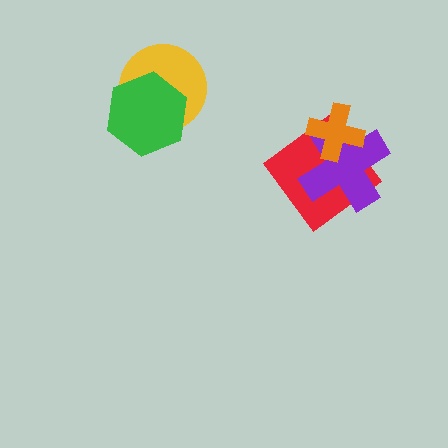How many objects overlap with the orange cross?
2 objects overlap with the orange cross.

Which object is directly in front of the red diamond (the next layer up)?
The purple cross is directly in front of the red diamond.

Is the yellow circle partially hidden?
Yes, it is partially covered by another shape.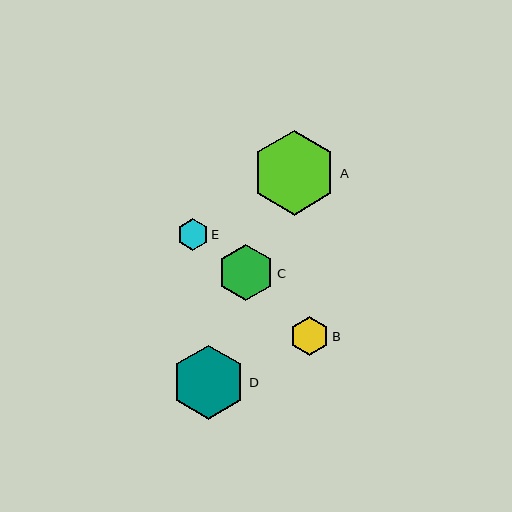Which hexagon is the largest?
Hexagon A is the largest with a size of approximately 85 pixels.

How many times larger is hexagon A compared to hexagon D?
Hexagon A is approximately 1.1 times the size of hexagon D.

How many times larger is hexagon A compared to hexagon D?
Hexagon A is approximately 1.1 times the size of hexagon D.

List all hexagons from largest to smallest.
From largest to smallest: A, D, C, B, E.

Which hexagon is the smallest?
Hexagon E is the smallest with a size of approximately 31 pixels.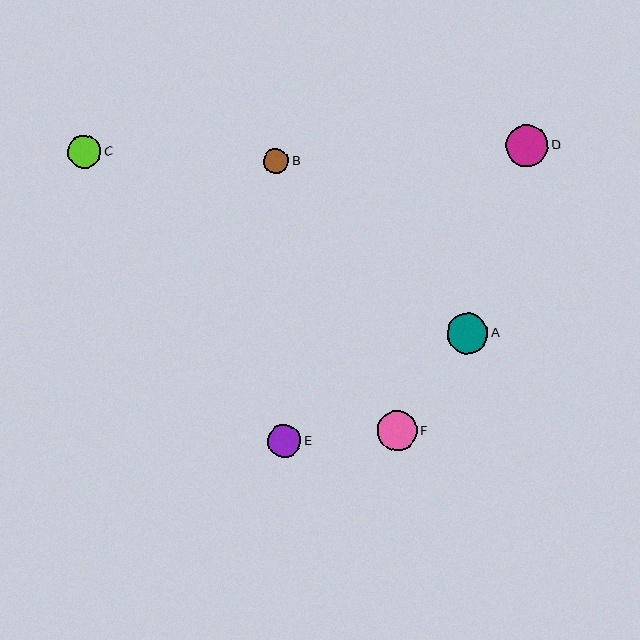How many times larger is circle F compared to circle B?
Circle F is approximately 1.6 times the size of circle B.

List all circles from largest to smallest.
From largest to smallest: D, A, F, C, E, B.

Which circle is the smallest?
Circle B is the smallest with a size of approximately 25 pixels.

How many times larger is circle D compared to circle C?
Circle D is approximately 1.3 times the size of circle C.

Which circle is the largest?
Circle D is the largest with a size of approximately 42 pixels.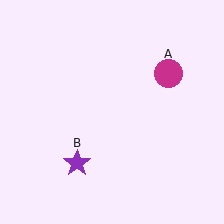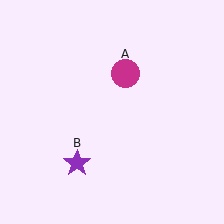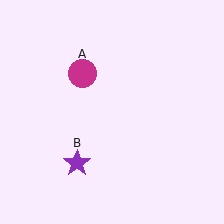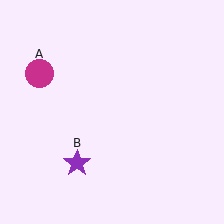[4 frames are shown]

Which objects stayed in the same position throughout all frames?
Purple star (object B) remained stationary.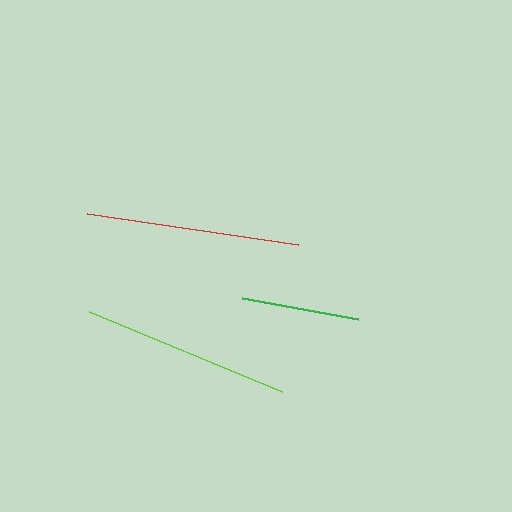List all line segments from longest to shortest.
From longest to shortest: red, lime, green.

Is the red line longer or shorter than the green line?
The red line is longer than the green line.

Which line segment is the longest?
The red line is the longest at approximately 213 pixels.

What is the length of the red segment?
The red segment is approximately 213 pixels long.